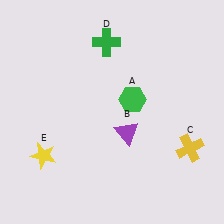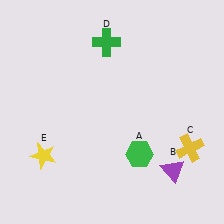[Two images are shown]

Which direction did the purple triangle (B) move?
The purple triangle (B) moved right.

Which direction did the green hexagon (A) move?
The green hexagon (A) moved down.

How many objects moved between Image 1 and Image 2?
2 objects moved between the two images.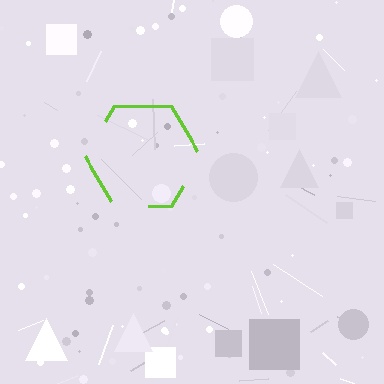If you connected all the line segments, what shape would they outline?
They would outline a hexagon.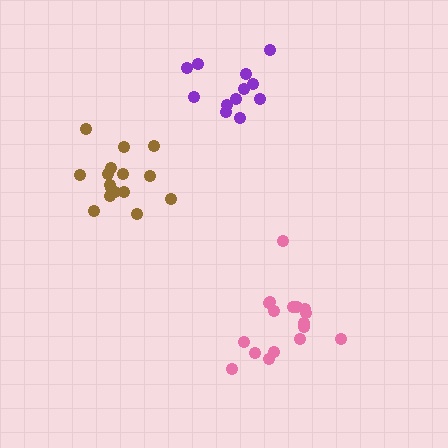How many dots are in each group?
Group 1: 17 dots, Group 2: 16 dots, Group 3: 12 dots (45 total).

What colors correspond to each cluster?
The clusters are colored: pink, brown, purple.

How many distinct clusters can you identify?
There are 3 distinct clusters.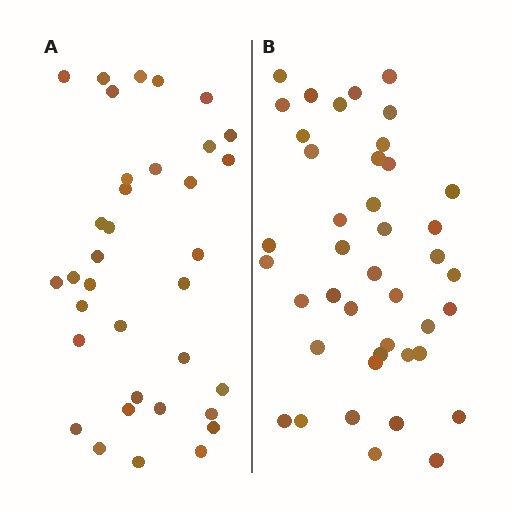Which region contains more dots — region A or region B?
Region B (the right region) has more dots.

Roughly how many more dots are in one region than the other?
Region B has roughly 8 or so more dots than region A.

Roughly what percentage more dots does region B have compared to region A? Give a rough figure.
About 20% more.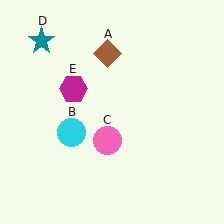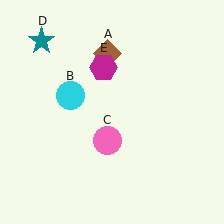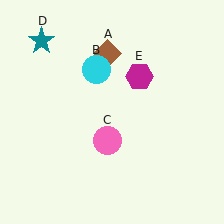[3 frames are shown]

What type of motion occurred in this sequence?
The cyan circle (object B), magenta hexagon (object E) rotated clockwise around the center of the scene.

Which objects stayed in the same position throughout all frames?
Brown diamond (object A) and pink circle (object C) and teal star (object D) remained stationary.